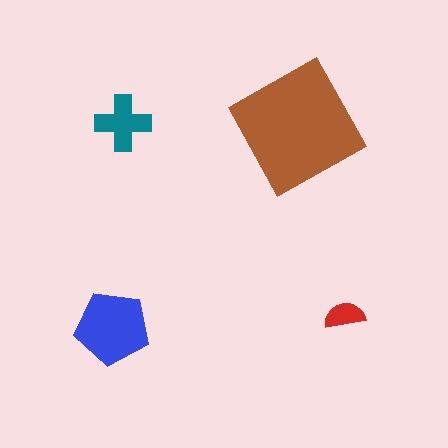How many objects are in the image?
There are 4 objects in the image.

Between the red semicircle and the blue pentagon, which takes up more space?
The blue pentagon.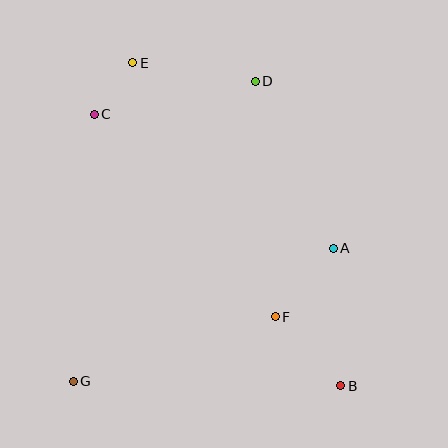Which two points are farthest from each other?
Points B and E are farthest from each other.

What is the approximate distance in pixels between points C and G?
The distance between C and G is approximately 268 pixels.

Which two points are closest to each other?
Points C and E are closest to each other.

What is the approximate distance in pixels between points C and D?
The distance between C and D is approximately 164 pixels.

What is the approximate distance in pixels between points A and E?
The distance between A and E is approximately 273 pixels.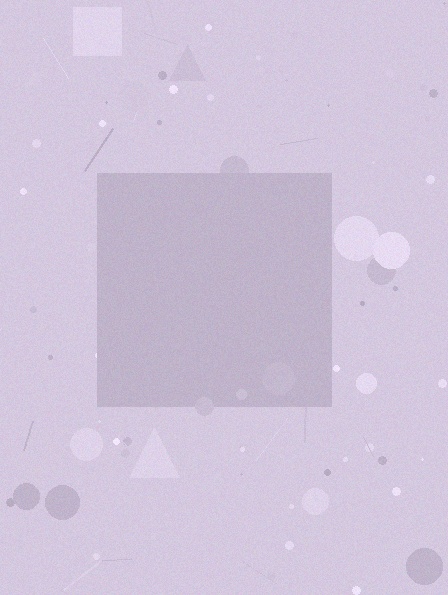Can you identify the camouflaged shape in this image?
The camouflaged shape is a square.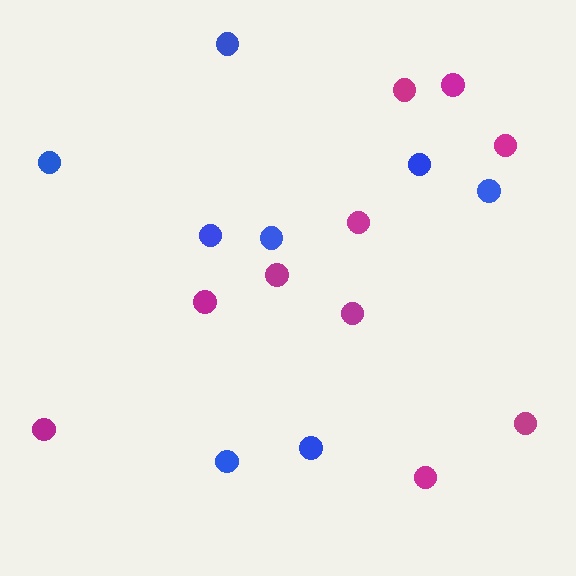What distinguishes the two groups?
There are 2 groups: one group of magenta circles (10) and one group of blue circles (8).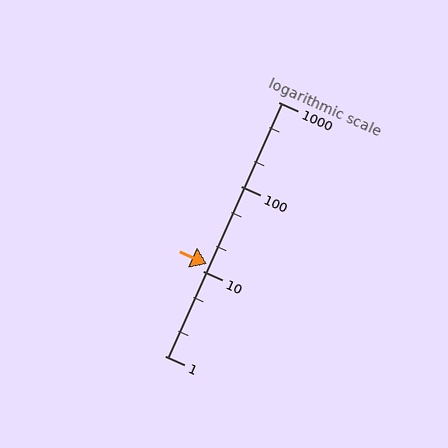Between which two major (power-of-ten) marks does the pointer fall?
The pointer is between 10 and 100.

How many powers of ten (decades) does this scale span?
The scale spans 3 decades, from 1 to 1000.